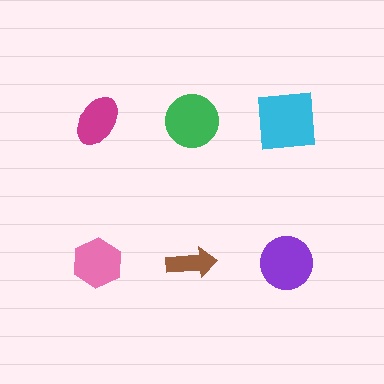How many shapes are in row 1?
3 shapes.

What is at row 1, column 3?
A cyan square.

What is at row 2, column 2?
A brown arrow.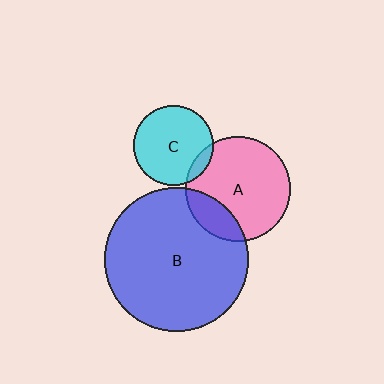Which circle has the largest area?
Circle B (blue).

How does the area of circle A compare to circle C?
Approximately 1.7 times.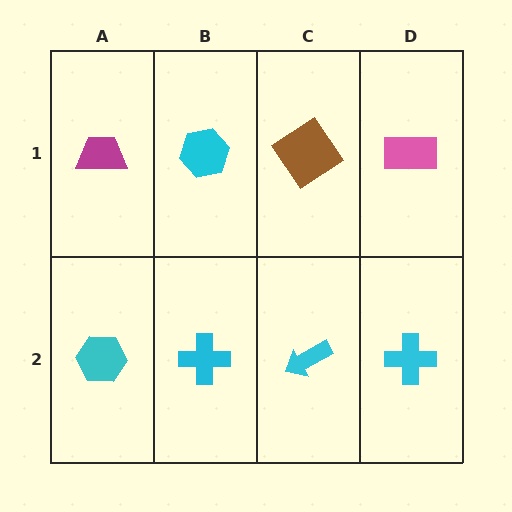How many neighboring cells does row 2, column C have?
3.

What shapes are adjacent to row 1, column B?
A cyan cross (row 2, column B), a magenta trapezoid (row 1, column A), a brown diamond (row 1, column C).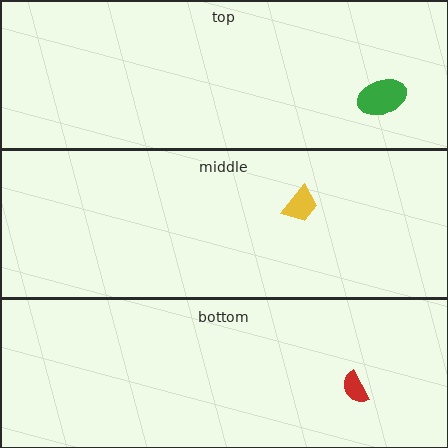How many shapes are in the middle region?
1.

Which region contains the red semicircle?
The bottom region.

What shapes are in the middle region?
The yellow trapezoid.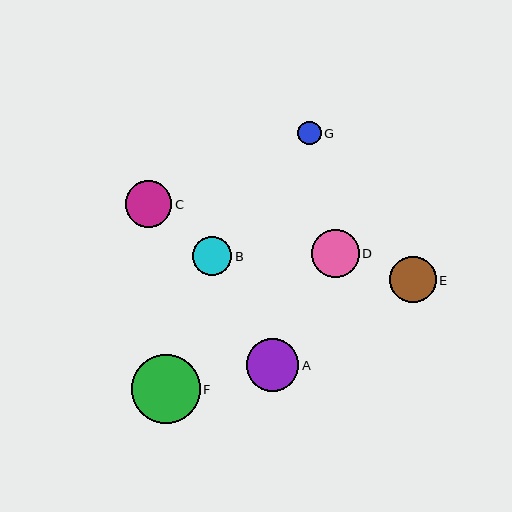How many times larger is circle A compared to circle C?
Circle A is approximately 1.1 times the size of circle C.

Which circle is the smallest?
Circle G is the smallest with a size of approximately 23 pixels.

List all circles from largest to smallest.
From largest to smallest: F, A, D, C, E, B, G.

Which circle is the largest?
Circle F is the largest with a size of approximately 69 pixels.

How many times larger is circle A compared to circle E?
Circle A is approximately 1.1 times the size of circle E.